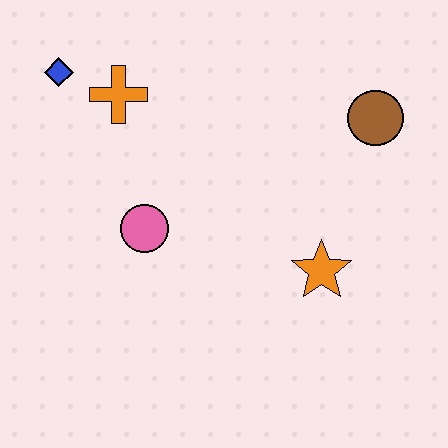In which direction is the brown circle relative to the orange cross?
The brown circle is to the right of the orange cross.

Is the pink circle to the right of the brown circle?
No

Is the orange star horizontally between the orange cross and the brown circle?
Yes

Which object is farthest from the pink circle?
The brown circle is farthest from the pink circle.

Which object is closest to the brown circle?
The orange star is closest to the brown circle.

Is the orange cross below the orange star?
No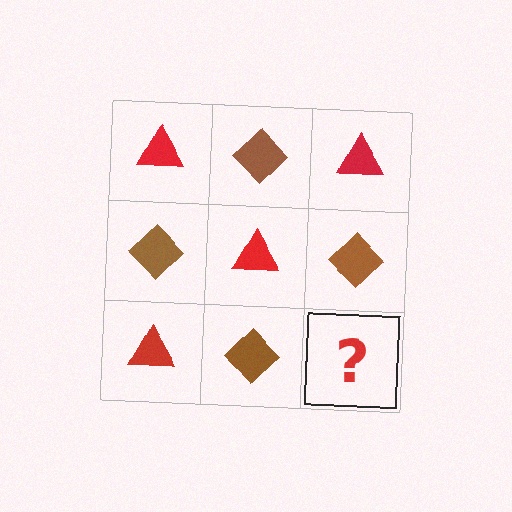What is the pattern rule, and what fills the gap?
The rule is that it alternates red triangle and brown diamond in a checkerboard pattern. The gap should be filled with a red triangle.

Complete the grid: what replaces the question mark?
The question mark should be replaced with a red triangle.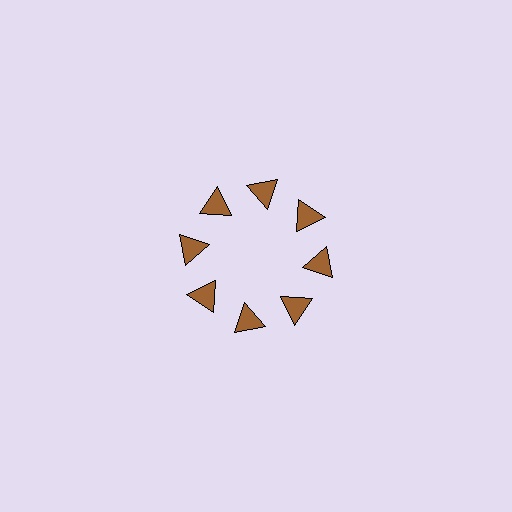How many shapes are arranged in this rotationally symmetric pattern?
There are 8 shapes, arranged in 8 groups of 1.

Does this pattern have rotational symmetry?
Yes, this pattern has 8-fold rotational symmetry. It looks the same after rotating 45 degrees around the center.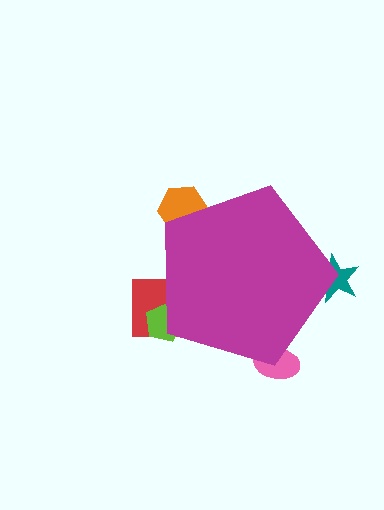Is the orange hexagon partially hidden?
Yes, the orange hexagon is partially hidden behind the magenta pentagon.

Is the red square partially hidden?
Yes, the red square is partially hidden behind the magenta pentagon.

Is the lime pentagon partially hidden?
Yes, the lime pentagon is partially hidden behind the magenta pentagon.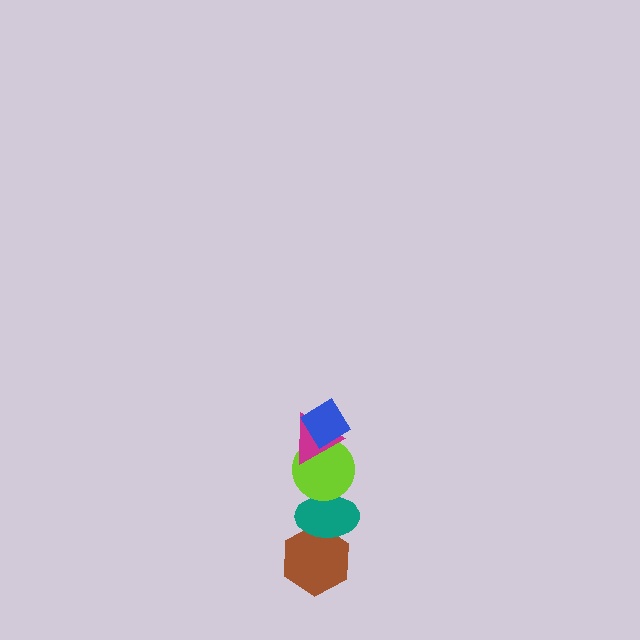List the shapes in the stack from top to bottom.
From top to bottom: the blue diamond, the magenta triangle, the lime circle, the teal ellipse, the brown hexagon.